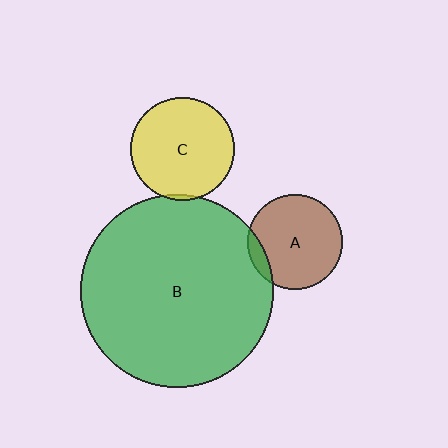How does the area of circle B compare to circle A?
Approximately 4.0 times.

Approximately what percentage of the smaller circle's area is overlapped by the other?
Approximately 5%.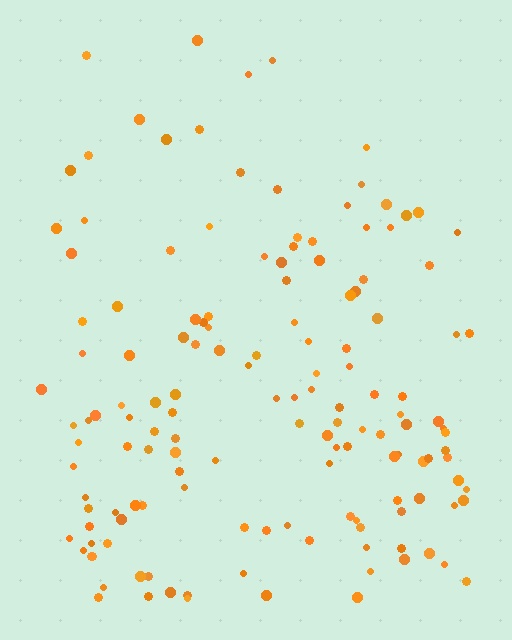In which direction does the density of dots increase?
From top to bottom, with the bottom side densest.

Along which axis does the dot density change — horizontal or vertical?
Vertical.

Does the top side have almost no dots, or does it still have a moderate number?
Still a moderate number, just noticeably fewer than the bottom.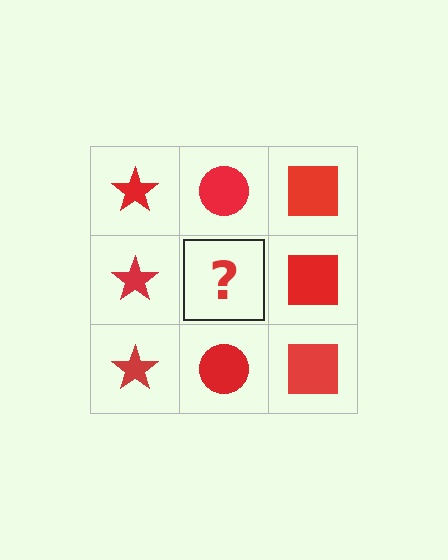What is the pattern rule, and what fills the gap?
The rule is that each column has a consistent shape. The gap should be filled with a red circle.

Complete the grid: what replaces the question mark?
The question mark should be replaced with a red circle.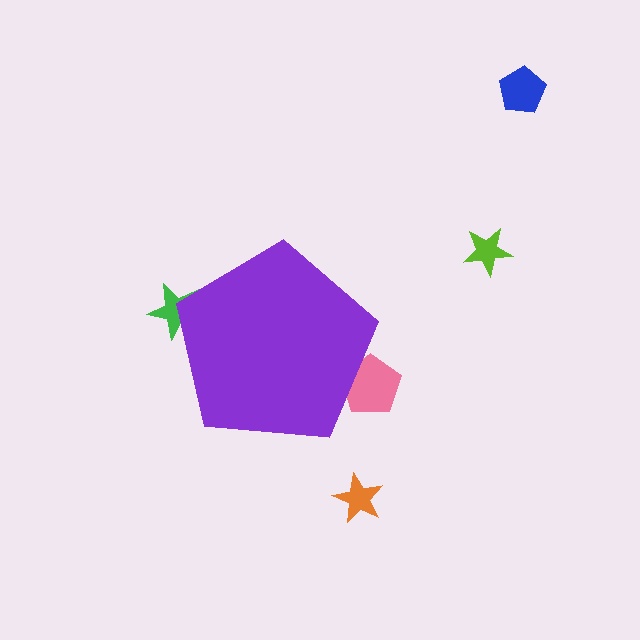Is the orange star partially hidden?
No, the orange star is fully visible.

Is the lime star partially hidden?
No, the lime star is fully visible.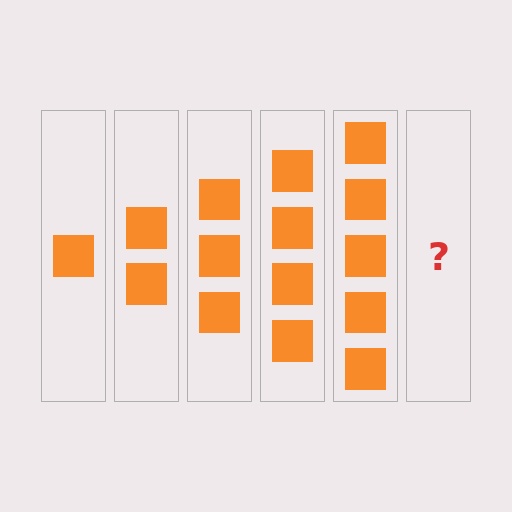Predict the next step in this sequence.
The next step is 6 squares.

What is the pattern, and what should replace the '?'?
The pattern is that each step adds one more square. The '?' should be 6 squares.